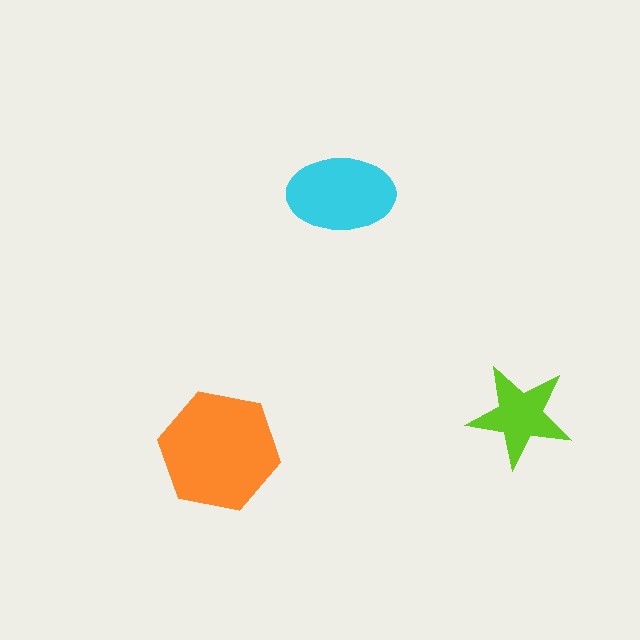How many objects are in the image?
There are 3 objects in the image.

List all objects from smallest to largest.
The lime star, the cyan ellipse, the orange hexagon.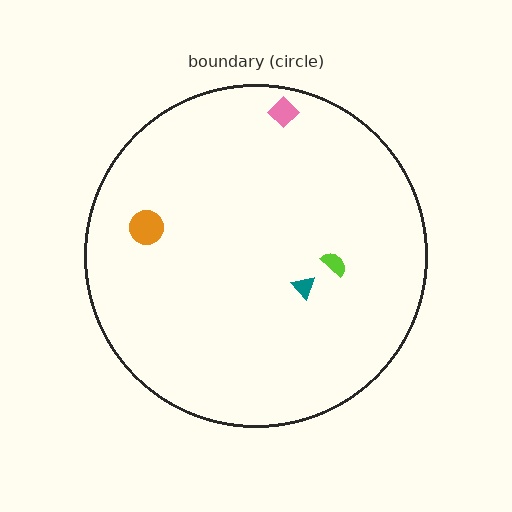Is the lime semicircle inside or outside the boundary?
Inside.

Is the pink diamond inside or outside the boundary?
Inside.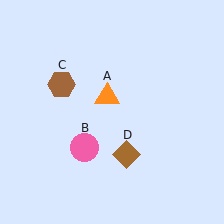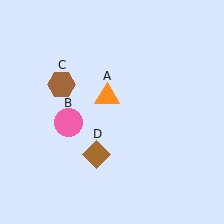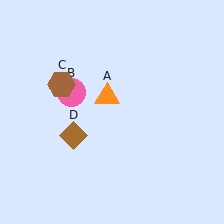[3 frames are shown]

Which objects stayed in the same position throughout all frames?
Orange triangle (object A) and brown hexagon (object C) remained stationary.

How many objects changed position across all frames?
2 objects changed position: pink circle (object B), brown diamond (object D).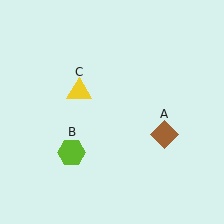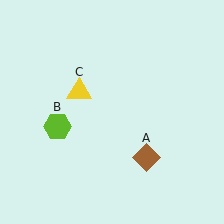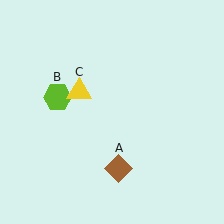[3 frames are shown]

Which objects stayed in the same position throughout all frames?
Yellow triangle (object C) remained stationary.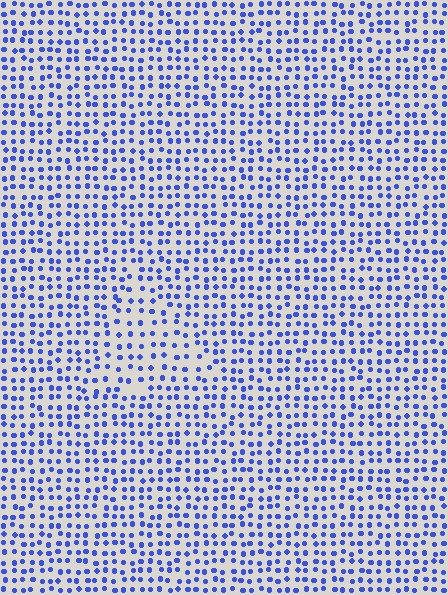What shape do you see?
I see a triangle.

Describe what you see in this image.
The image contains small blue elements arranged at two different densities. A triangle-shaped region is visible where the elements are less densely packed than the surrounding area.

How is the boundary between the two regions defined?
The boundary is defined by a change in element density (approximately 1.5x ratio). All elements are the same color, size, and shape.